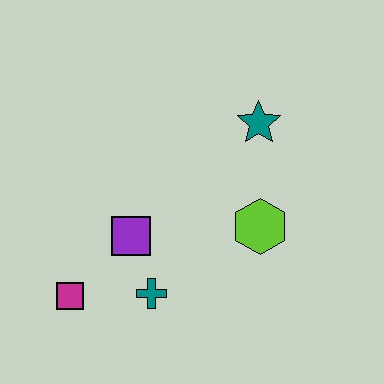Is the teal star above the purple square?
Yes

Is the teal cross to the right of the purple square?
Yes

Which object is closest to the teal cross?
The purple square is closest to the teal cross.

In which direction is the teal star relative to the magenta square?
The teal star is to the right of the magenta square.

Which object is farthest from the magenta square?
The teal star is farthest from the magenta square.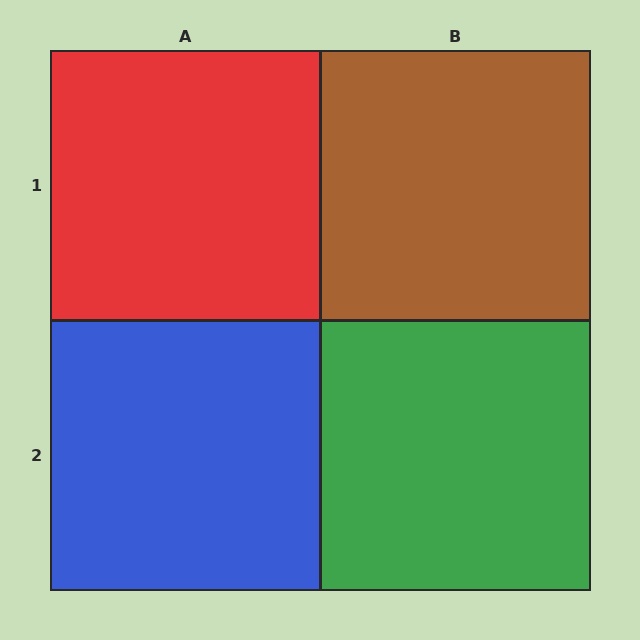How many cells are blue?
1 cell is blue.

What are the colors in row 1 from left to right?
Red, brown.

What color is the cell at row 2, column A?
Blue.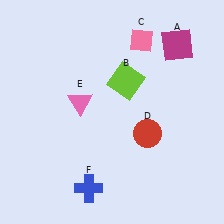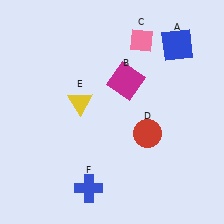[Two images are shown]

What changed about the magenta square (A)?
In Image 1, A is magenta. In Image 2, it changed to blue.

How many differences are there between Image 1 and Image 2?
There are 3 differences between the two images.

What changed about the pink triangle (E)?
In Image 1, E is pink. In Image 2, it changed to yellow.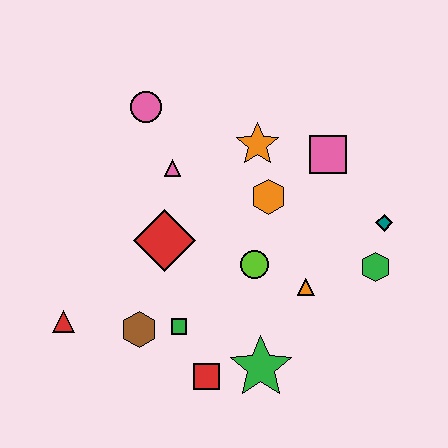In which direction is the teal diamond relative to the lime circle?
The teal diamond is to the right of the lime circle.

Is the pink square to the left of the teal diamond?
Yes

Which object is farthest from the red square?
The pink circle is farthest from the red square.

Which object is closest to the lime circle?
The orange triangle is closest to the lime circle.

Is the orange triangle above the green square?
Yes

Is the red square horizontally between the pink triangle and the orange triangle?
Yes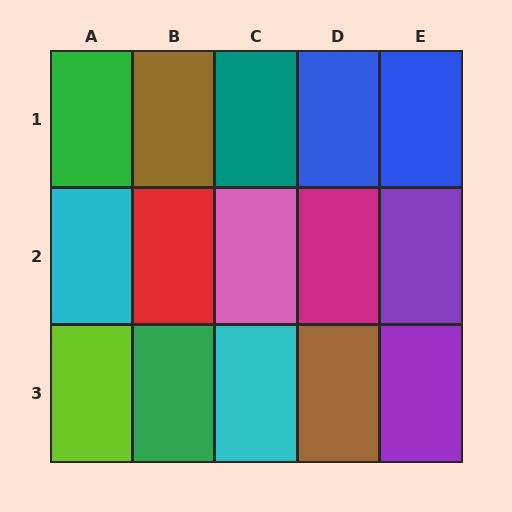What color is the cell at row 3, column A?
Lime.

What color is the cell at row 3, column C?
Cyan.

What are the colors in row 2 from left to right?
Cyan, red, pink, magenta, purple.